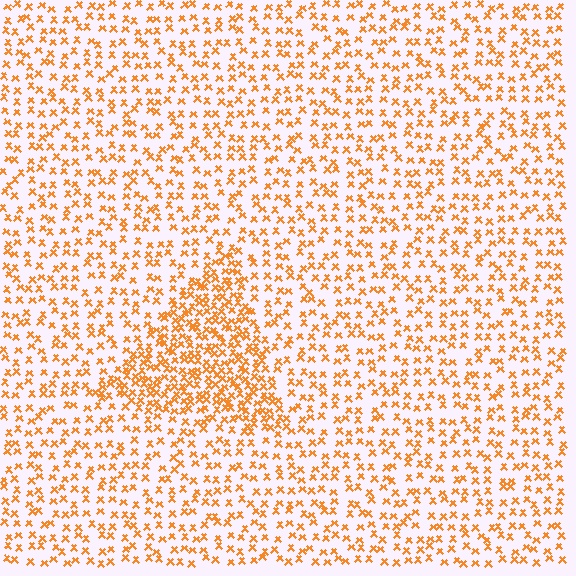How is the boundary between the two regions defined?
The boundary is defined by a change in element density (approximately 2.1x ratio). All elements are the same color, size, and shape.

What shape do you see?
I see a triangle.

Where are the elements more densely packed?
The elements are more densely packed inside the triangle boundary.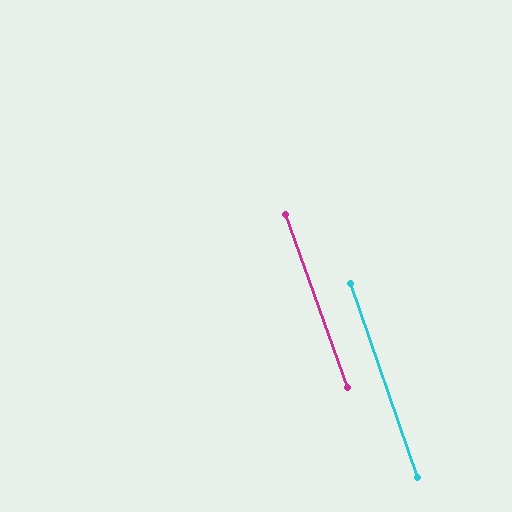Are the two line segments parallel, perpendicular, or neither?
Parallel — their directions differ by only 0.8°.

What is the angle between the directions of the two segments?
Approximately 1 degree.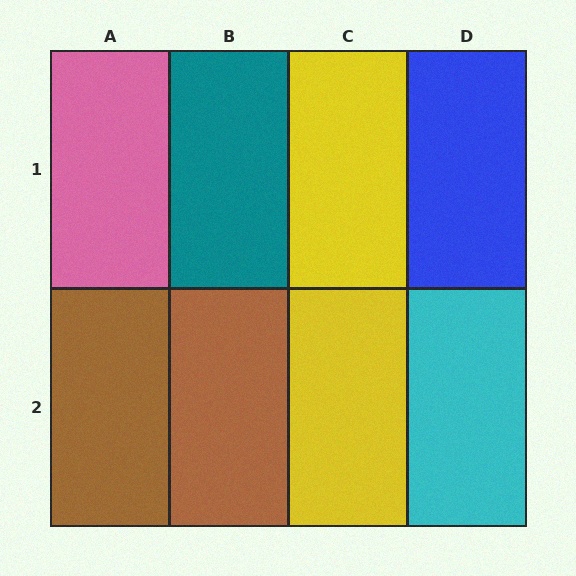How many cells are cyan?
1 cell is cyan.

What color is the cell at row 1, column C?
Yellow.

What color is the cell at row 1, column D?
Blue.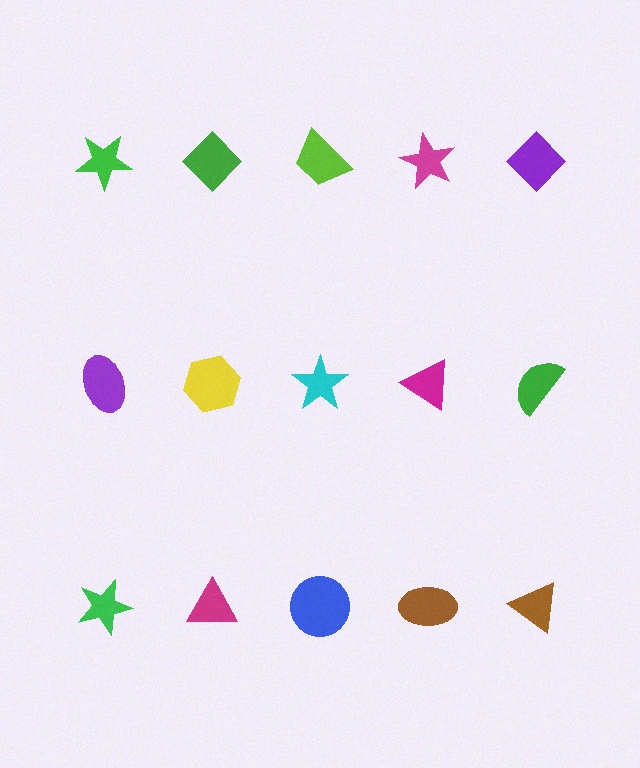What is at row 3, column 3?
A blue circle.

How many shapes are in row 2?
5 shapes.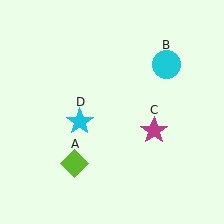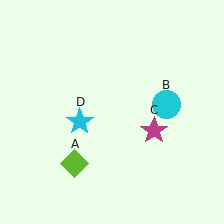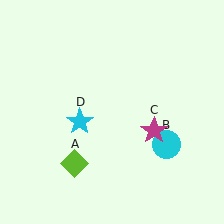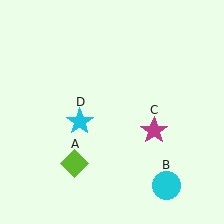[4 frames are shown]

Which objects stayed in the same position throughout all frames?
Lime diamond (object A) and magenta star (object C) and cyan star (object D) remained stationary.